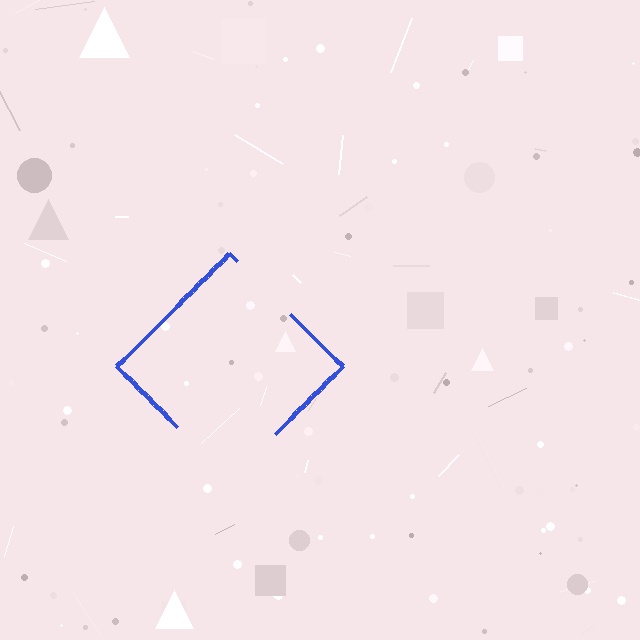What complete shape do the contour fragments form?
The contour fragments form a diamond.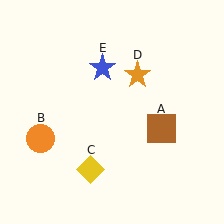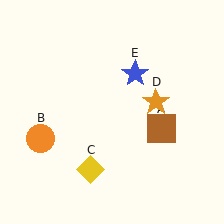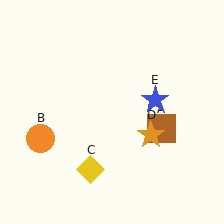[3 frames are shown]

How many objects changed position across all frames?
2 objects changed position: orange star (object D), blue star (object E).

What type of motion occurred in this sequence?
The orange star (object D), blue star (object E) rotated clockwise around the center of the scene.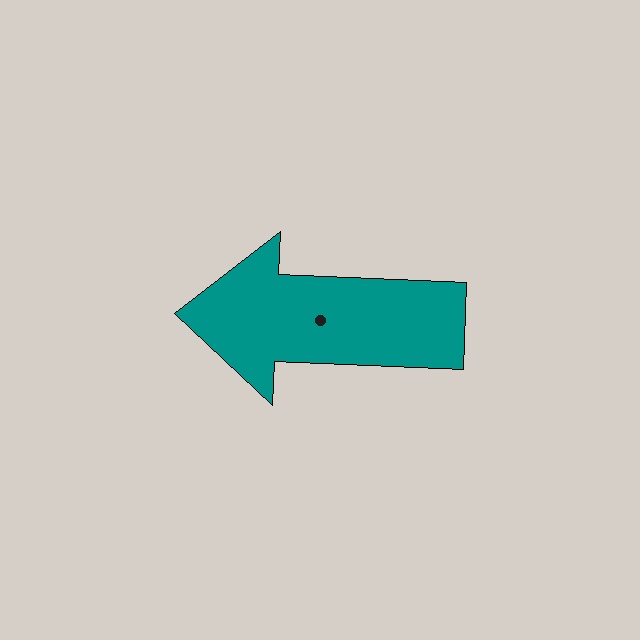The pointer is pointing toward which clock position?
Roughly 9 o'clock.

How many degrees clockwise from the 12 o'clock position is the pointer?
Approximately 272 degrees.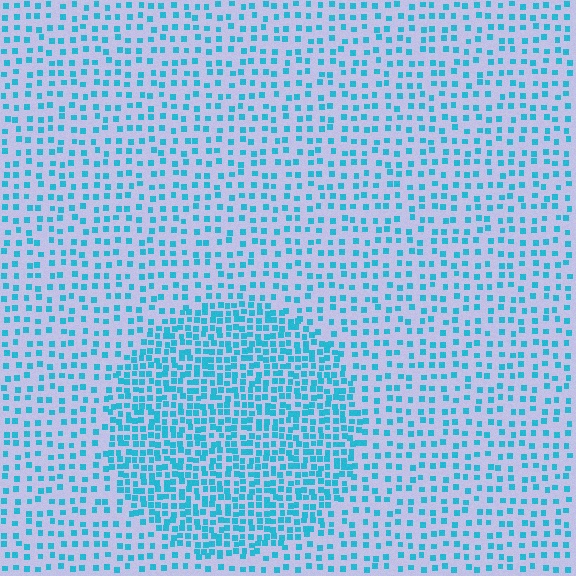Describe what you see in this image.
The image contains small cyan elements arranged at two different densities. A circle-shaped region is visible where the elements are more densely packed than the surrounding area.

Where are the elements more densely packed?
The elements are more densely packed inside the circle boundary.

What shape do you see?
I see a circle.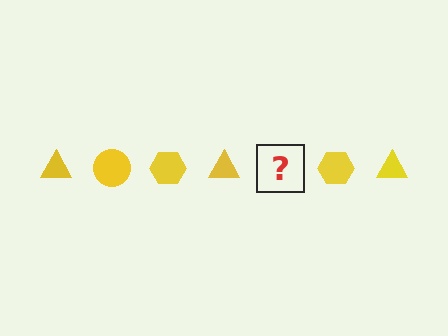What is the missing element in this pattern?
The missing element is a yellow circle.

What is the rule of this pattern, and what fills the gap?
The rule is that the pattern cycles through triangle, circle, hexagon shapes in yellow. The gap should be filled with a yellow circle.